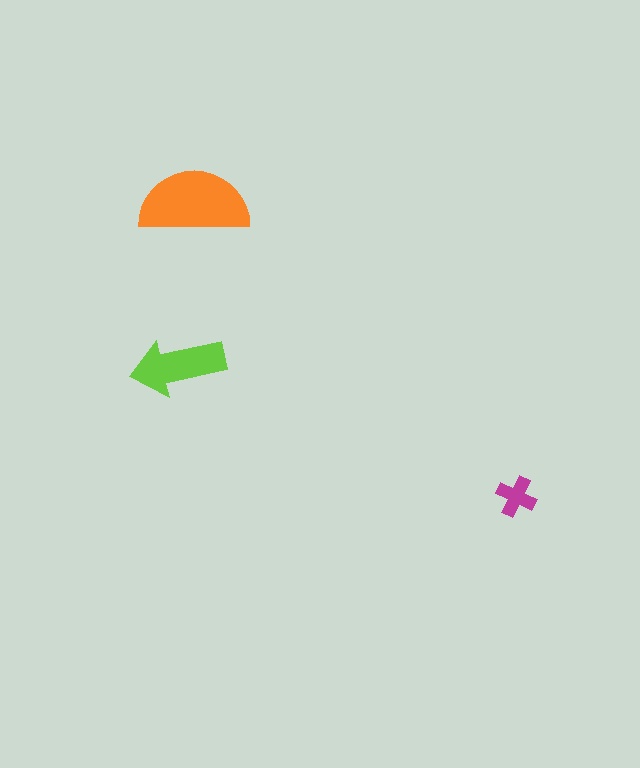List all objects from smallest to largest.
The magenta cross, the lime arrow, the orange semicircle.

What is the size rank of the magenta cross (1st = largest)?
3rd.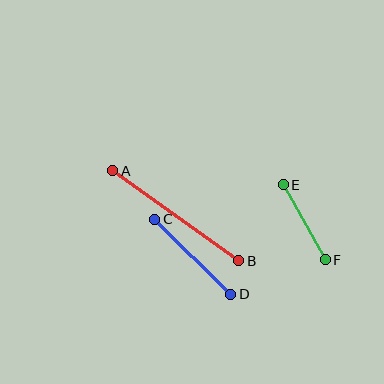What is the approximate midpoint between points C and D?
The midpoint is at approximately (193, 257) pixels.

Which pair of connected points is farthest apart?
Points A and B are farthest apart.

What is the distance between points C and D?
The distance is approximately 107 pixels.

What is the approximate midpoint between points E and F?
The midpoint is at approximately (304, 222) pixels.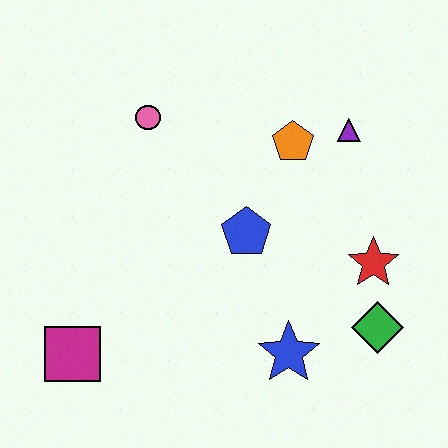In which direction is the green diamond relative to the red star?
The green diamond is below the red star.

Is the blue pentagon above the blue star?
Yes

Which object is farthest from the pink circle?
The green diamond is farthest from the pink circle.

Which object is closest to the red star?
The green diamond is closest to the red star.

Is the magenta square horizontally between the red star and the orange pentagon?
No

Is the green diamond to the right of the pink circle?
Yes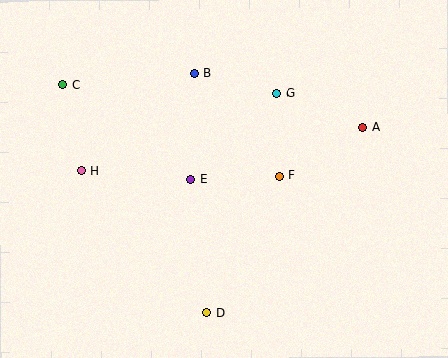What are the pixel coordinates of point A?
Point A is at (362, 127).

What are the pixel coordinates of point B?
Point B is at (195, 73).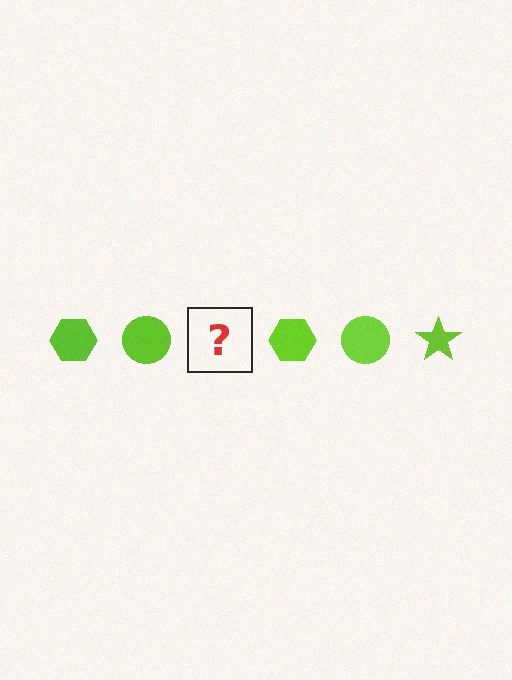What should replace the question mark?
The question mark should be replaced with a lime star.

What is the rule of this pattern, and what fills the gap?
The rule is that the pattern cycles through hexagon, circle, star shapes in lime. The gap should be filled with a lime star.